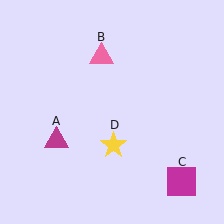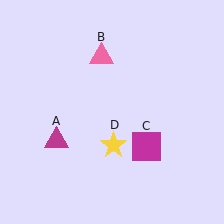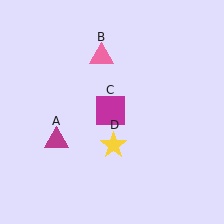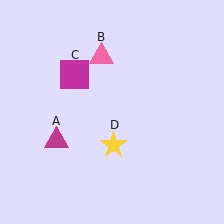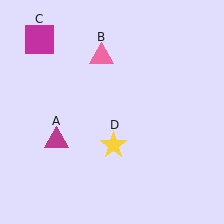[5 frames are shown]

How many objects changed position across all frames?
1 object changed position: magenta square (object C).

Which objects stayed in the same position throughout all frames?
Magenta triangle (object A) and pink triangle (object B) and yellow star (object D) remained stationary.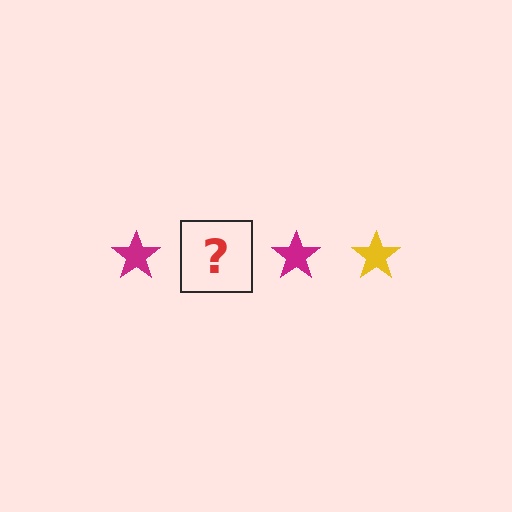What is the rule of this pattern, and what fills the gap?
The rule is that the pattern cycles through magenta, yellow stars. The gap should be filled with a yellow star.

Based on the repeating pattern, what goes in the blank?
The blank should be a yellow star.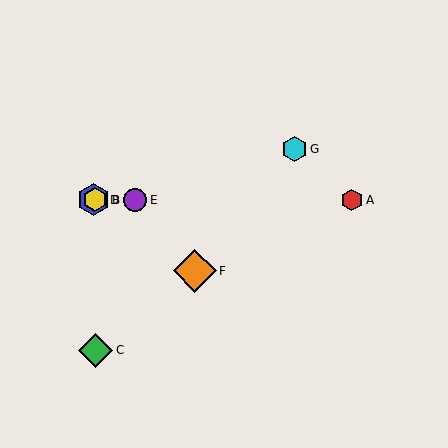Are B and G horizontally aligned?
No, B is at y≈200 and G is at y≈149.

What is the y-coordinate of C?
Object C is at y≈350.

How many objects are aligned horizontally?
4 objects (A, B, D, E) are aligned horizontally.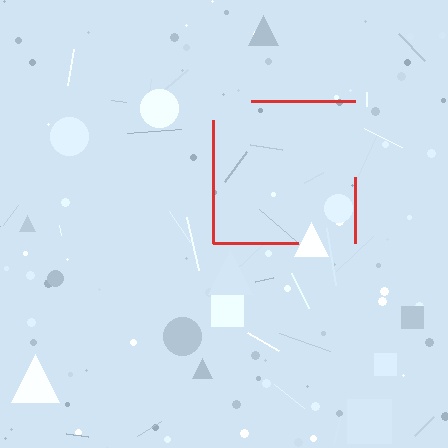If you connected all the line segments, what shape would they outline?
They would outline a square.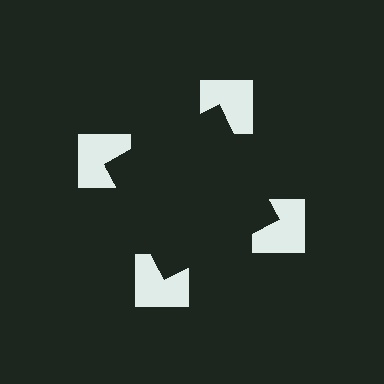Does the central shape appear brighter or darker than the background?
It typically appears slightly darker than the background, even though no actual brightness change is drawn.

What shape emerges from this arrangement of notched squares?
An illusory square — its edges are inferred from the aligned wedge cuts in the notched squares, not physically drawn.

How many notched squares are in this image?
There are 4 — one at each vertex of the illusory square.